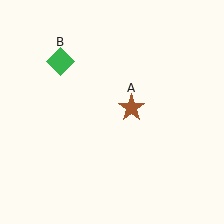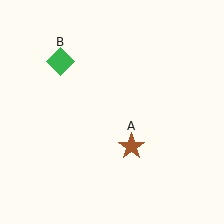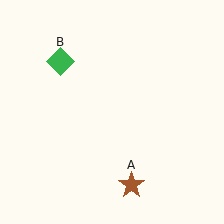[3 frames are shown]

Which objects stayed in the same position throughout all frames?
Green diamond (object B) remained stationary.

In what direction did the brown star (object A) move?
The brown star (object A) moved down.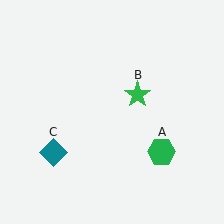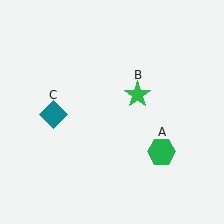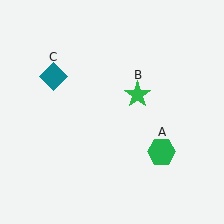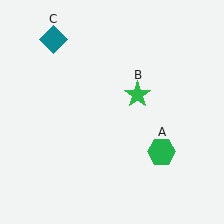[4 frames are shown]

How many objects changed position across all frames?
1 object changed position: teal diamond (object C).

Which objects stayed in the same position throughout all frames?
Green hexagon (object A) and green star (object B) remained stationary.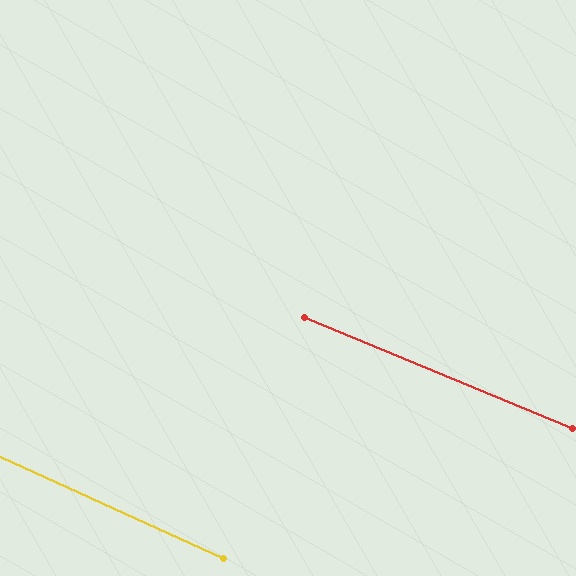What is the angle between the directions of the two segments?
Approximately 2 degrees.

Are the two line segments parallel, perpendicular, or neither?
Parallel — their directions differ by only 1.8°.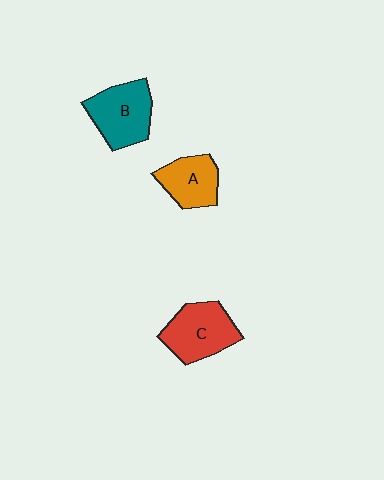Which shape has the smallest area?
Shape A (orange).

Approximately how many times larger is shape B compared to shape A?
Approximately 1.3 times.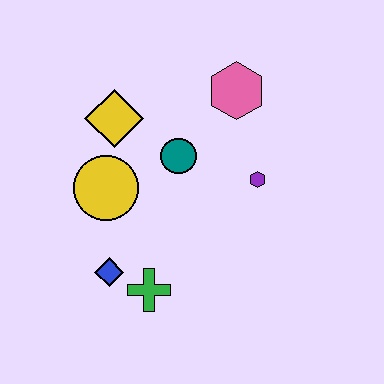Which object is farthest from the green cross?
The pink hexagon is farthest from the green cross.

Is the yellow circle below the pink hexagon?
Yes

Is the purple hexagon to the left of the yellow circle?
No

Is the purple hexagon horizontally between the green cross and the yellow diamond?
No